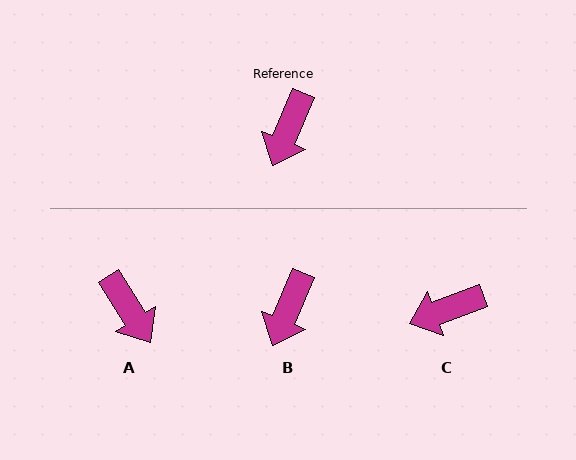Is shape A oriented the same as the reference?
No, it is off by about 55 degrees.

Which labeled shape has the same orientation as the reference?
B.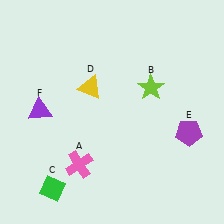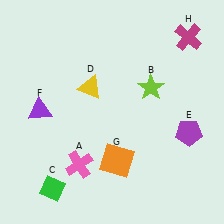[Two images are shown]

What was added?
An orange square (G), a magenta cross (H) were added in Image 2.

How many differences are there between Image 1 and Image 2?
There are 2 differences between the two images.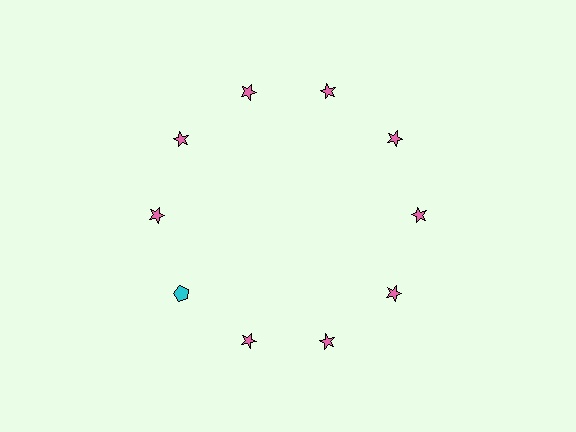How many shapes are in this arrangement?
There are 10 shapes arranged in a ring pattern.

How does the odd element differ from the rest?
It differs in both color (cyan instead of pink) and shape (pentagon instead of star).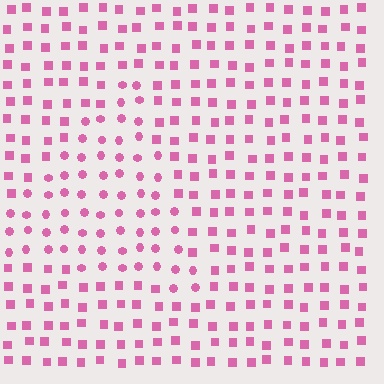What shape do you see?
I see a triangle.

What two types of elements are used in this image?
The image uses circles inside the triangle region and squares outside it.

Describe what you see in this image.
The image is filled with small pink elements arranged in a uniform grid. A triangle-shaped region contains circles, while the surrounding area contains squares. The boundary is defined purely by the change in element shape.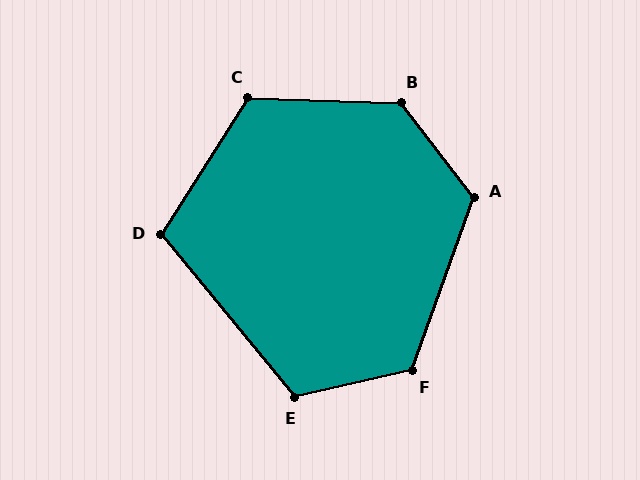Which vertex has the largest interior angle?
B, at approximately 129 degrees.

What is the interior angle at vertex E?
Approximately 116 degrees (obtuse).